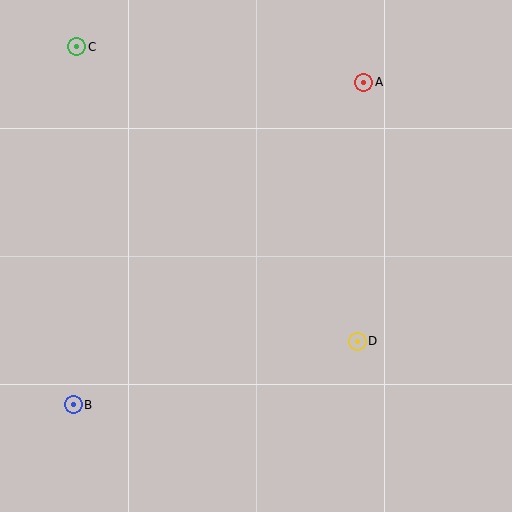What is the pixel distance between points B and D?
The distance between B and D is 291 pixels.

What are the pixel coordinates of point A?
Point A is at (364, 82).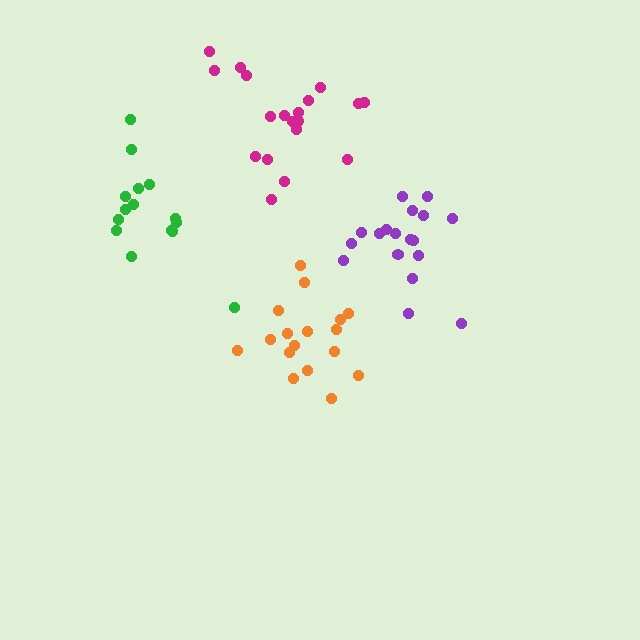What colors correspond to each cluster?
The clusters are colored: magenta, green, orange, purple.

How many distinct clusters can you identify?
There are 4 distinct clusters.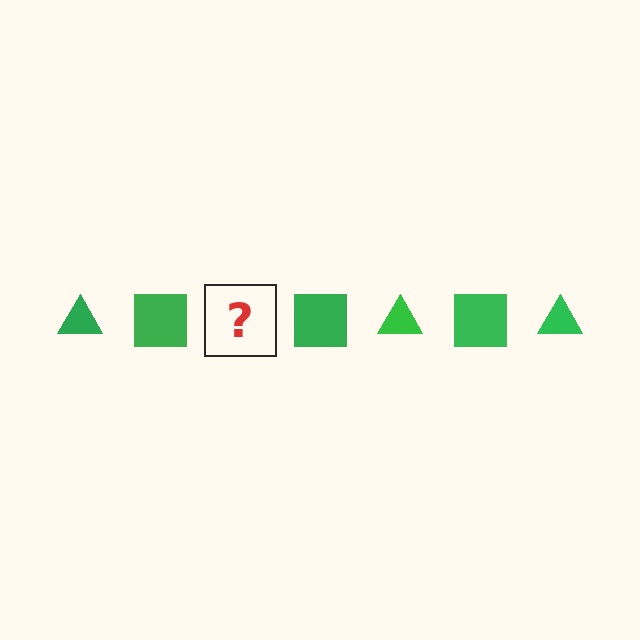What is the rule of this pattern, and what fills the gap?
The rule is that the pattern cycles through triangle, square shapes in green. The gap should be filled with a green triangle.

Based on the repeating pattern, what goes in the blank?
The blank should be a green triangle.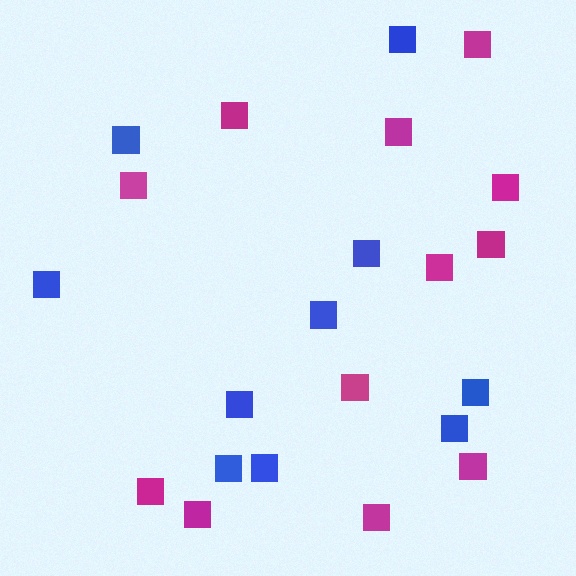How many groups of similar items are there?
There are 2 groups: one group of magenta squares (12) and one group of blue squares (10).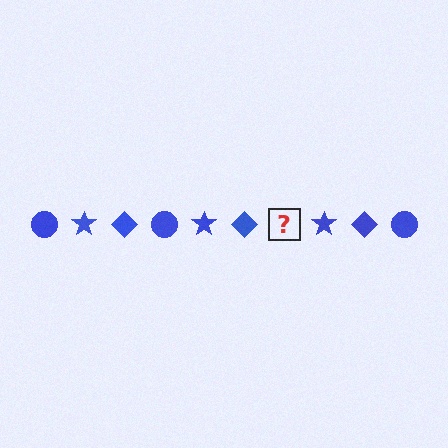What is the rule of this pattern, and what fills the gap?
The rule is that the pattern cycles through circle, star, diamond shapes in blue. The gap should be filled with a blue circle.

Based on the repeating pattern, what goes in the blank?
The blank should be a blue circle.